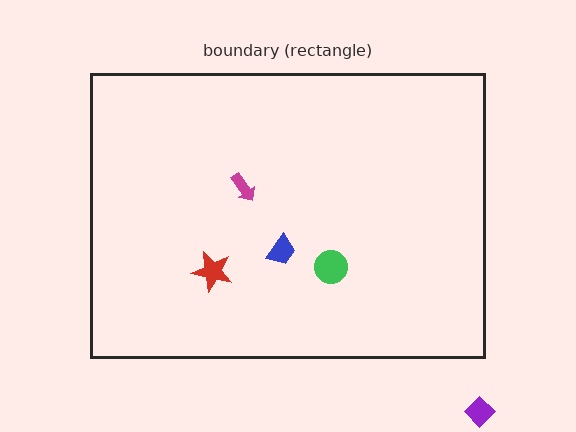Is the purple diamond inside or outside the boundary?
Outside.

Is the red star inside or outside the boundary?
Inside.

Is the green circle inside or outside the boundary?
Inside.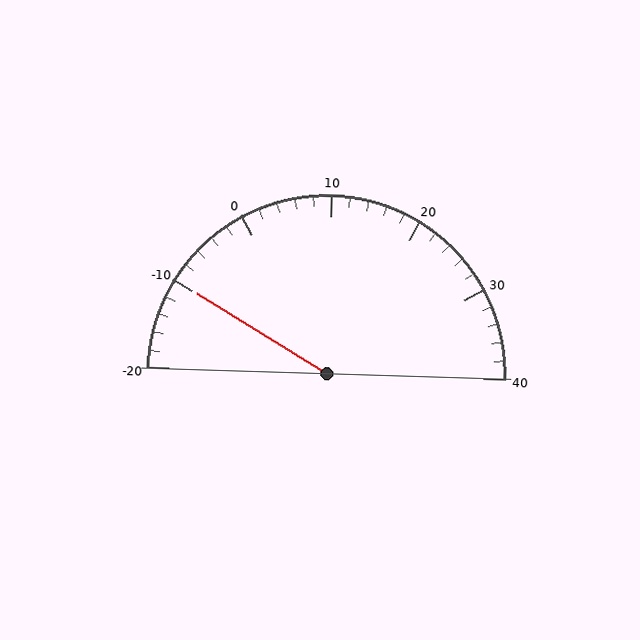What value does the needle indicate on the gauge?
The needle indicates approximately -10.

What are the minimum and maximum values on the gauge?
The gauge ranges from -20 to 40.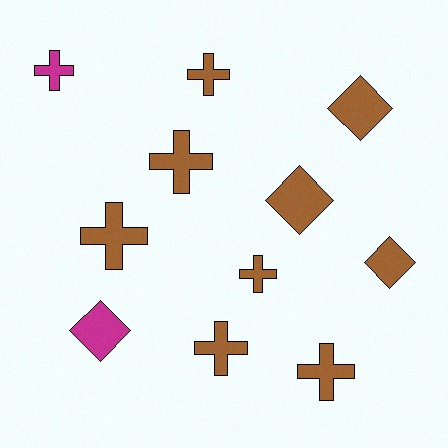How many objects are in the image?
There are 11 objects.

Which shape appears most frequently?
Cross, with 7 objects.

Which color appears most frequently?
Brown, with 9 objects.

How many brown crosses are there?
There are 6 brown crosses.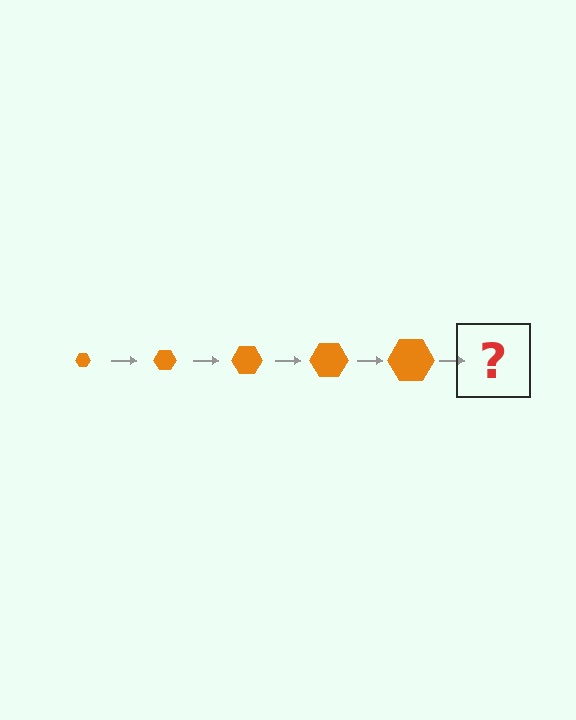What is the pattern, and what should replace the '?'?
The pattern is that the hexagon gets progressively larger each step. The '?' should be an orange hexagon, larger than the previous one.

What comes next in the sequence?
The next element should be an orange hexagon, larger than the previous one.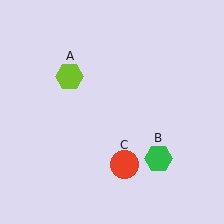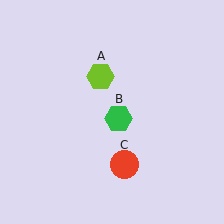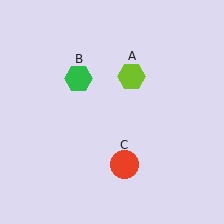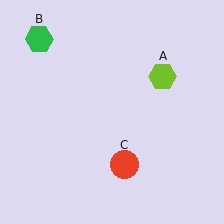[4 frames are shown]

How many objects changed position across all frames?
2 objects changed position: lime hexagon (object A), green hexagon (object B).